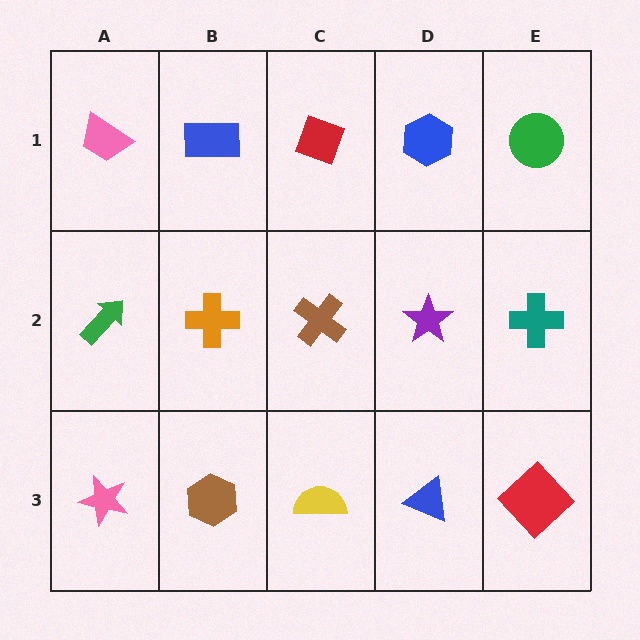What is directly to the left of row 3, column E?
A blue triangle.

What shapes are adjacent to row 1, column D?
A purple star (row 2, column D), a red diamond (row 1, column C), a green circle (row 1, column E).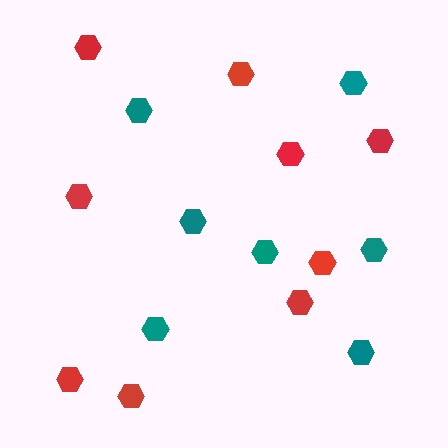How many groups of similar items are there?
There are 2 groups: one group of red hexagons (9) and one group of teal hexagons (7).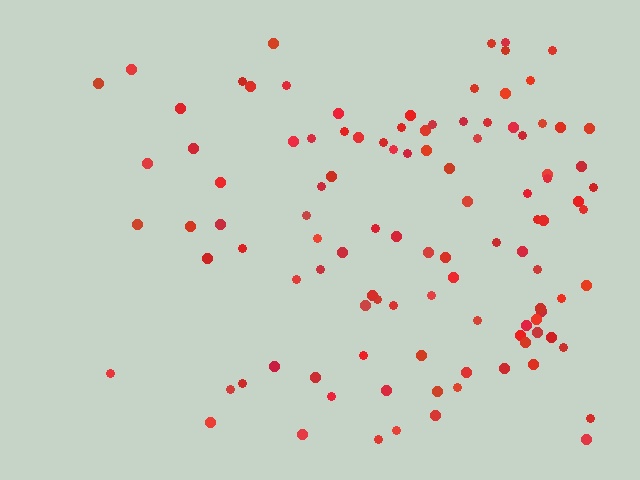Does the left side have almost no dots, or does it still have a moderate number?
Still a moderate number, just noticeably fewer than the right.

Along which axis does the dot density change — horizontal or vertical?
Horizontal.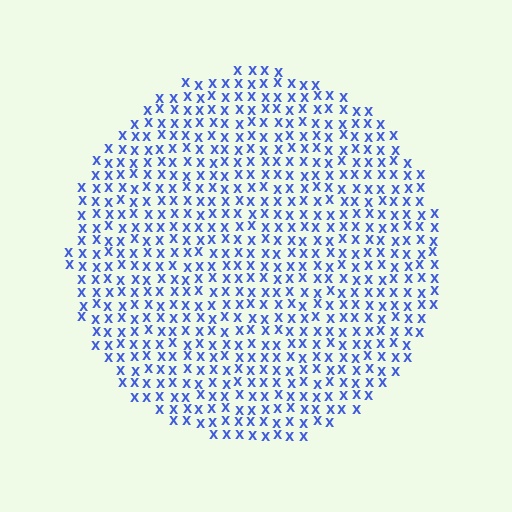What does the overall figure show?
The overall figure shows a circle.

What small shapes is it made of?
It is made of small letter X's.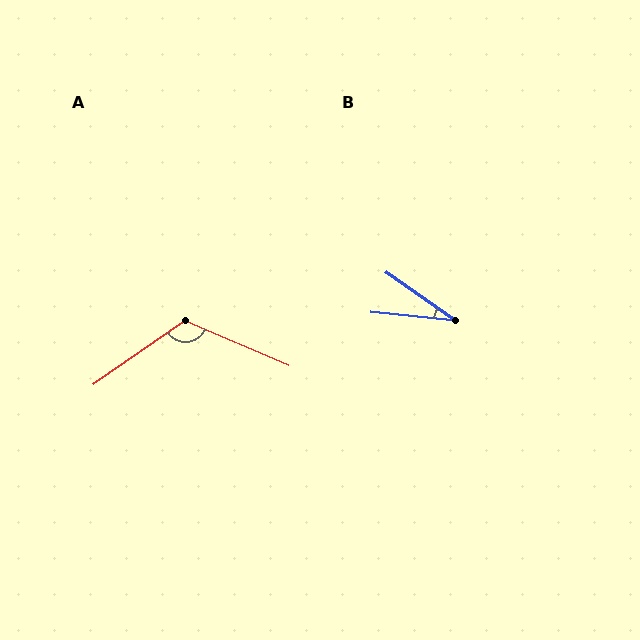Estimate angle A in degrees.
Approximately 122 degrees.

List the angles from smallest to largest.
B (29°), A (122°).